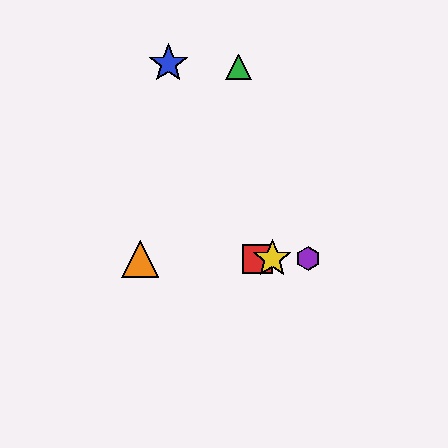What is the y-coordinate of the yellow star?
The yellow star is at y≈259.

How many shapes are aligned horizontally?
4 shapes (the red square, the yellow star, the purple hexagon, the orange triangle) are aligned horizontally.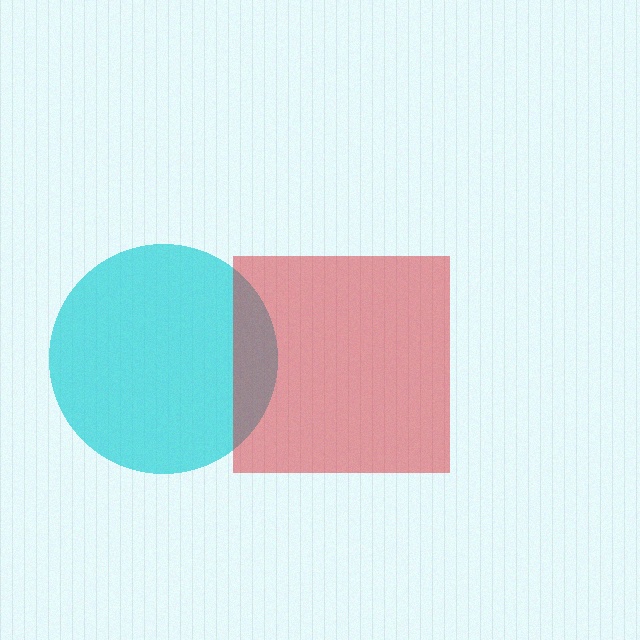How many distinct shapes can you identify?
There are 2 distinct shapes: a cyan circle, a red square.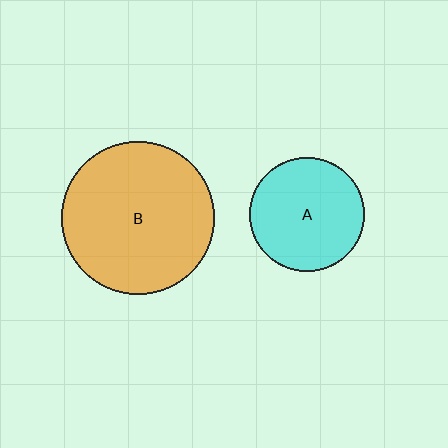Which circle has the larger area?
Circle B (orange).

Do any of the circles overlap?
No, none of the circles overlap.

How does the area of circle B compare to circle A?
Approximately 1.8 times.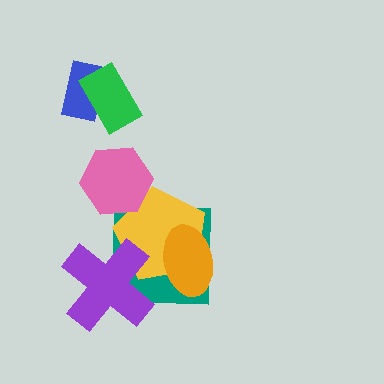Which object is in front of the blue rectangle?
The green rectangle is in front of the blue rectangle.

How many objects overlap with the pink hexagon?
1 object overlaps with the pink hexagon.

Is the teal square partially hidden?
Yes, it is partially covered by another shape.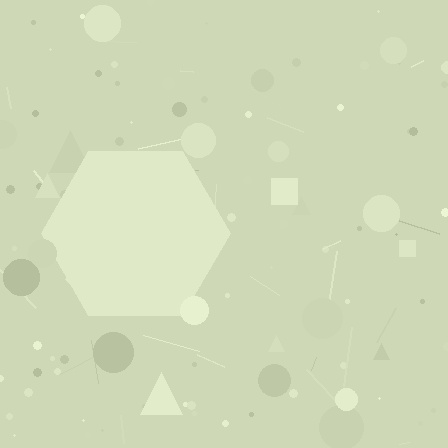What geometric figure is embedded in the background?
A hexagon is embedded in the background.